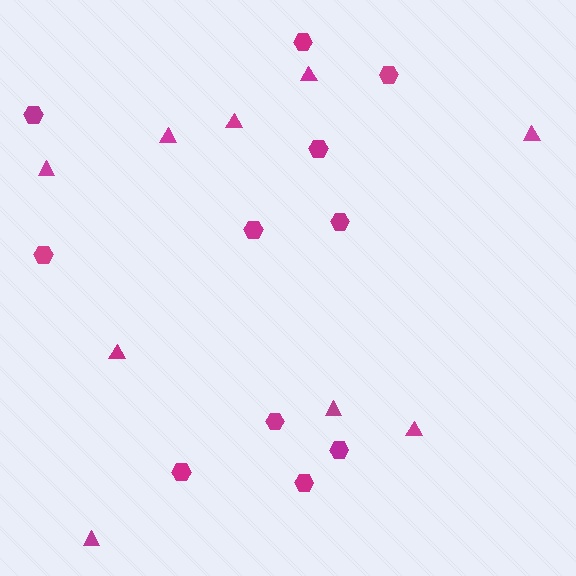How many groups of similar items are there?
There are 2 groups: one group of triangles (9) and one group of hexagons (11).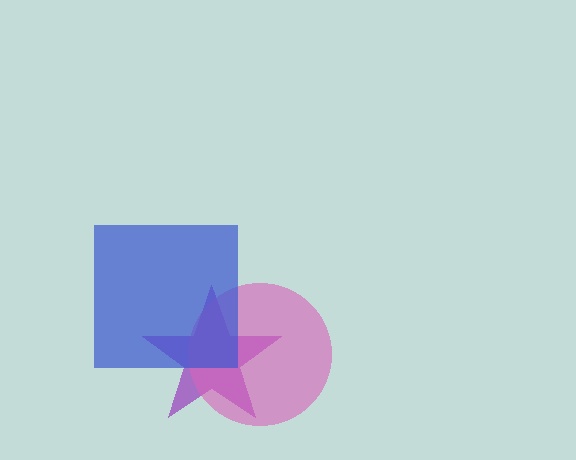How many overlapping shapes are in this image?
There are 3 overlapping shapes in the image.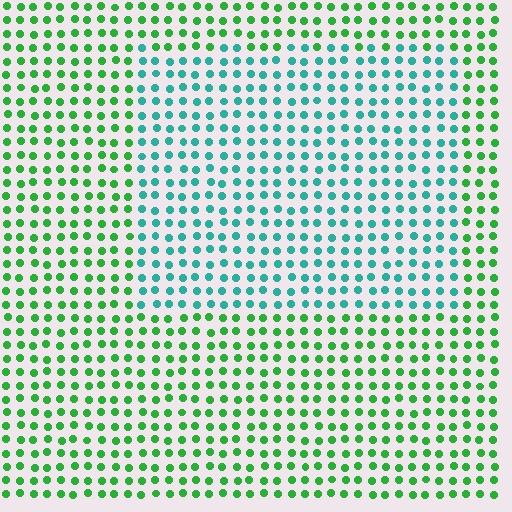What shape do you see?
I see a rectangle.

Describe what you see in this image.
The image is filled with small green elements in a uniform arrangement. A rectangle-shaped region is visible where the elements are tinted to a slightly different hue, forming a subtle color boundary.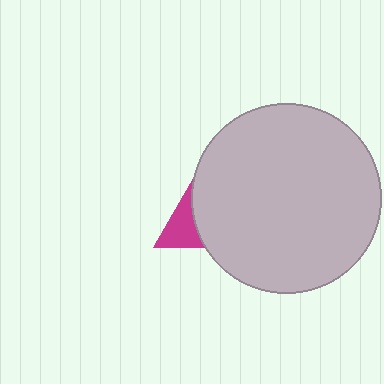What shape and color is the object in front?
The object in front is a light gray circle.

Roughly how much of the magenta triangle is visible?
A small part of it is visible (roughly 31%).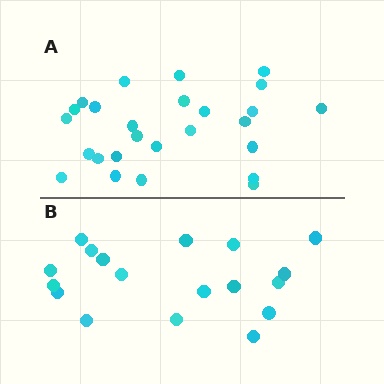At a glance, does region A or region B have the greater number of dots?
Region A (the top region) has more dots.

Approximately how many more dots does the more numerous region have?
Region A has roughly 8 or so more dots than region B.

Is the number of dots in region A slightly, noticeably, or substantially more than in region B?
Region A has noticeably more, but not dramatically so. The ratio is roughly 1.4 to 1.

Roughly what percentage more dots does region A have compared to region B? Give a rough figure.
About 45% more.